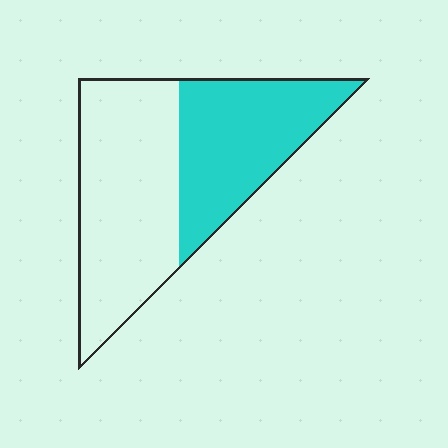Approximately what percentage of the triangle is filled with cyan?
Approximately 45%.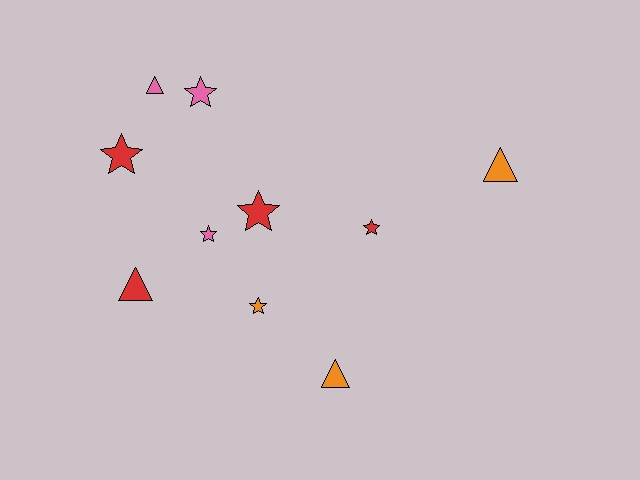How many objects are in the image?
There are 10 objects.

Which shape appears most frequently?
Star, with 6 objects.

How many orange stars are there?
There is 1 orange star.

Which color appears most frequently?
Red, with 4 objects.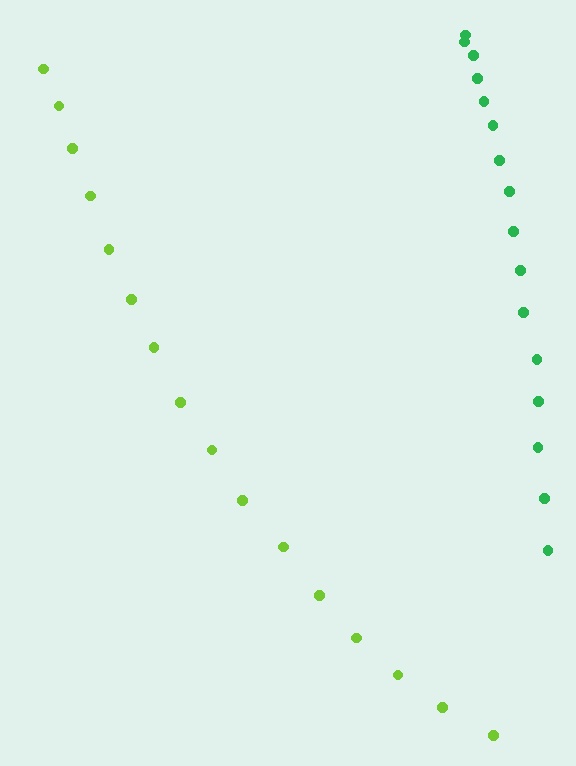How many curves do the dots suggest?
There are 2 distinct paths.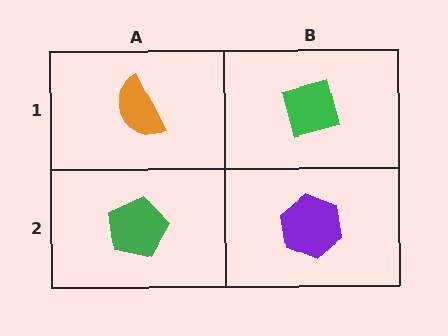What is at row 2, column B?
A purple hexagon.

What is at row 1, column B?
A green square.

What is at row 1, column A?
An orange semicircle.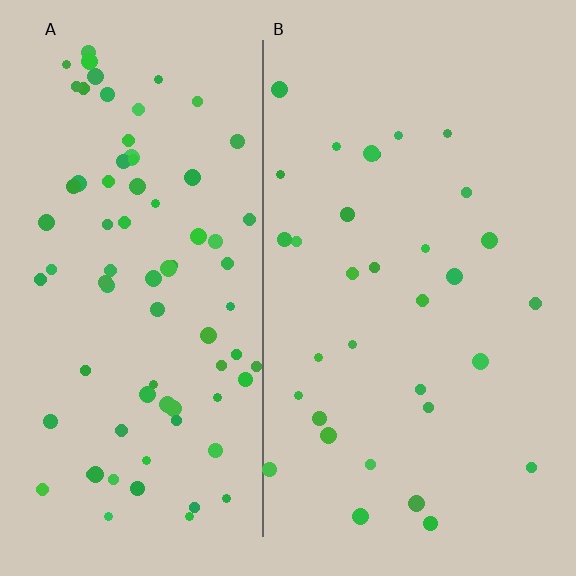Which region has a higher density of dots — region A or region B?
A (the left).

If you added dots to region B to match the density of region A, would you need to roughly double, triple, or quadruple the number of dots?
Approximately double.